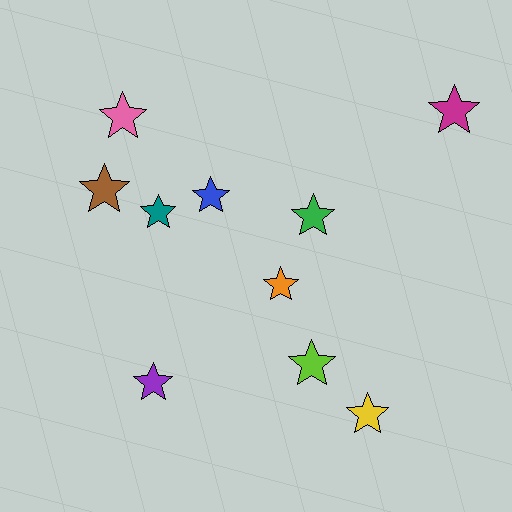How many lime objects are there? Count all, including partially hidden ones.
There is 1 lime object.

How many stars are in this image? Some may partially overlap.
There are 10 stars.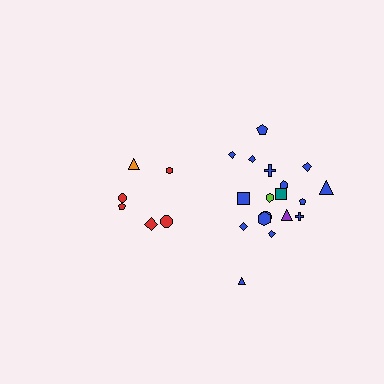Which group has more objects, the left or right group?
The right group.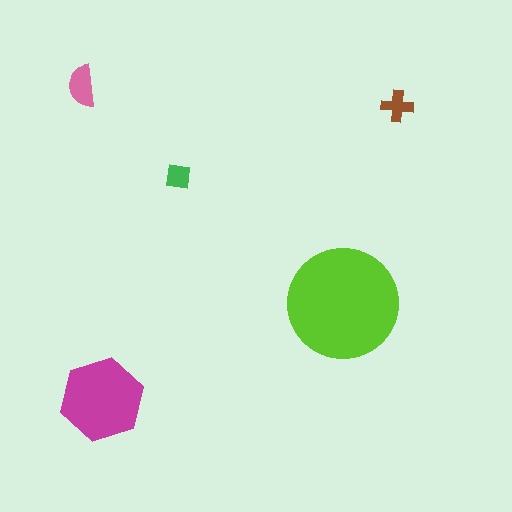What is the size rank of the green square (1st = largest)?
5th.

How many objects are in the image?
There are 5 objects in the image.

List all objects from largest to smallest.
The lime circle, the magenta hexagon, the pink semicircle, the brown cross, the green square.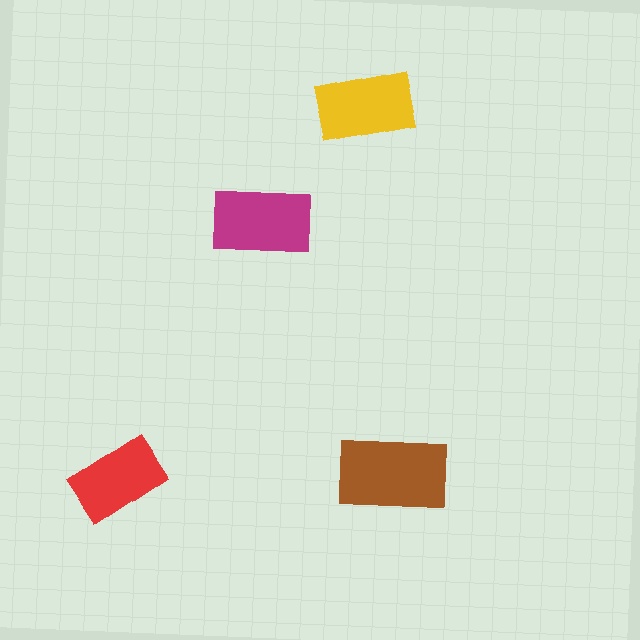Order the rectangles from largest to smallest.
the brown one, the magenta one, the yellow one, the red one.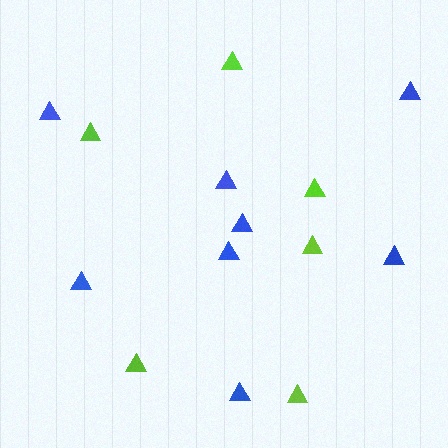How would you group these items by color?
There are 2 groups: one group of blue triangles (8) and one group of lime triangles (6).